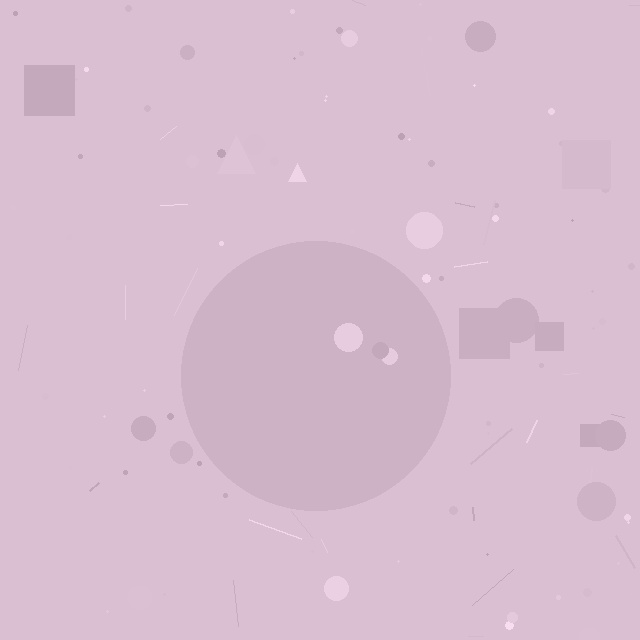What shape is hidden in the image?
A circle is hidden in the image.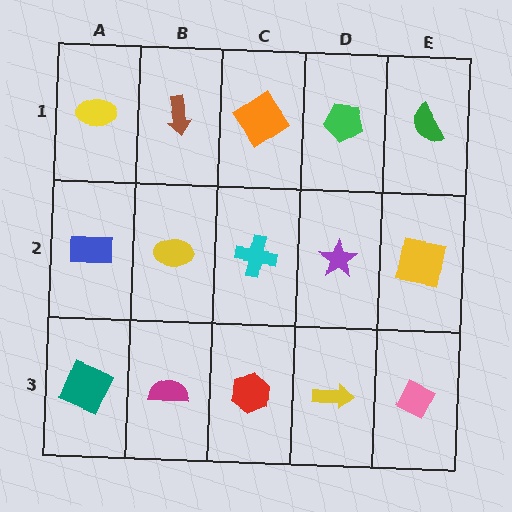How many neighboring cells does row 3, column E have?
2.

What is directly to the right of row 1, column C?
A green pentagon.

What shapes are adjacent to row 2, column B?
A brown arrow (row 1, column B), a magenta semicircle (row 3, column B), a blue rectangle (row 2, column A), a cyan cross (row 2, column C).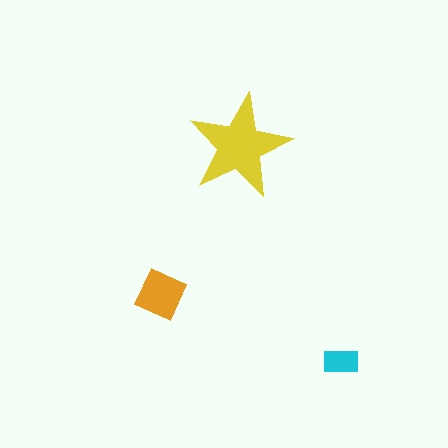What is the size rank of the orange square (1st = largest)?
2nd.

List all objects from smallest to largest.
The cyan rectangle, the orange square, the yellow star.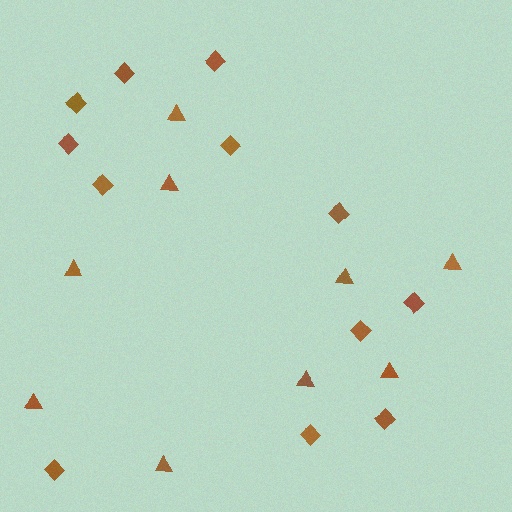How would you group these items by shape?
There are 2 groups: one group of triangles (9) and one group of diamonds (12).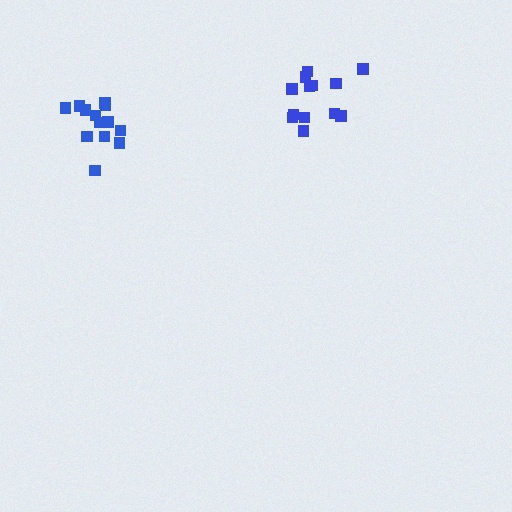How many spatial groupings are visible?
There are 2 spatial groupings.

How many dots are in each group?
Group 1: 13 dots, Group 2: 13 dots (26 total).